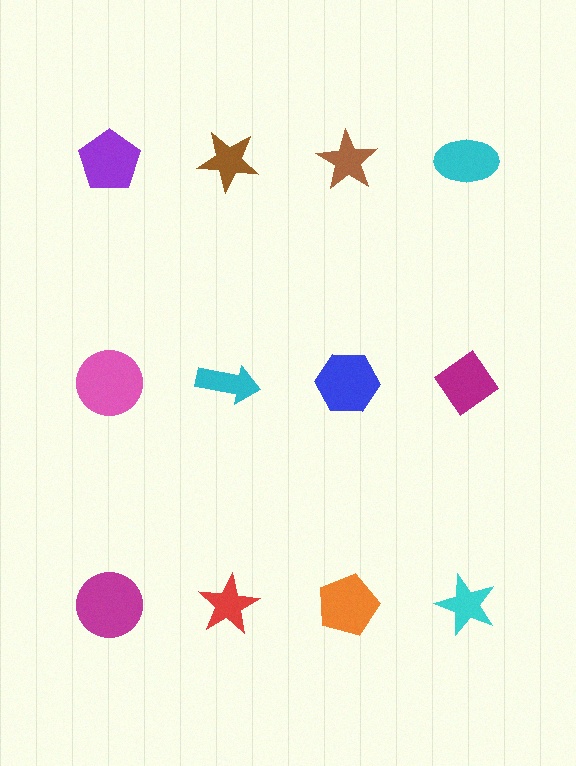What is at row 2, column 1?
A pink circle.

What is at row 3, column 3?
An orange pentagon.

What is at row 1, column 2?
A brown star.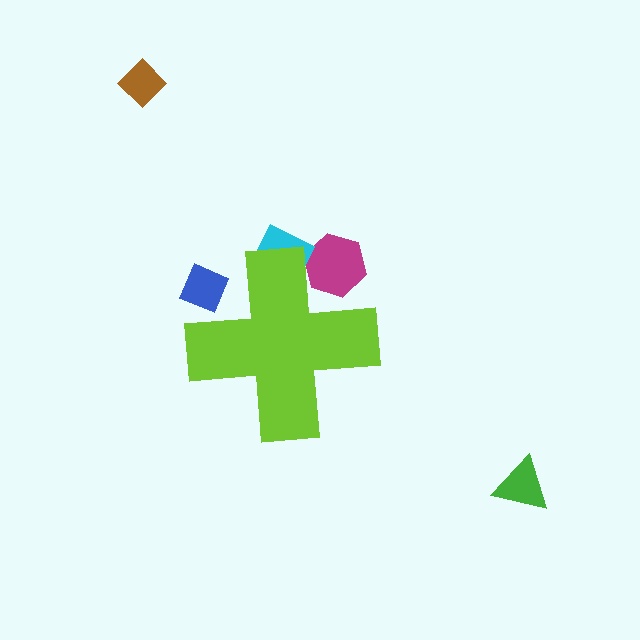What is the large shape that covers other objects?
A lime cross.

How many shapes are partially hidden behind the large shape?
3 shapes are partially hidden.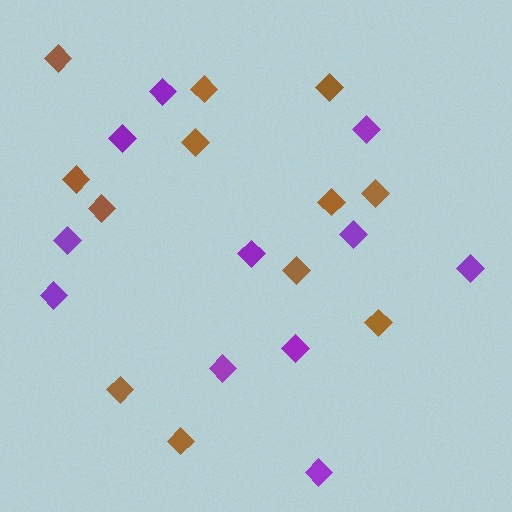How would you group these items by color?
There are 2 groups: one group of brown diamonds (12) and one group of purple diamonds (11).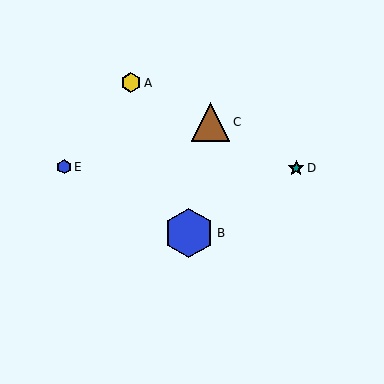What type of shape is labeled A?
Shape A is a yellow hexagon.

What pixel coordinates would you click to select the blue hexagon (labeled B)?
Click at (189, 233) to select the blue hexagon B.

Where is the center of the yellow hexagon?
The center of the yellow hexagon is at (131, 83).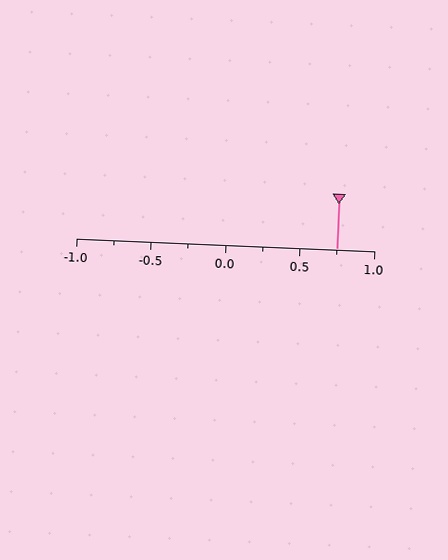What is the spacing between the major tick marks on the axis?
The major ticks are spaced 0.5 apart.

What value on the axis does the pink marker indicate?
The marker indicates approximately 0.75.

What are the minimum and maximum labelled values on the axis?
The axis runs from -1.0 to 1.0.